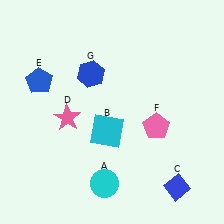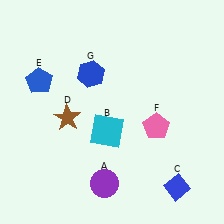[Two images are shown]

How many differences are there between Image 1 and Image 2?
There are 2 differences between the two images.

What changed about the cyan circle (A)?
In Image 1, A is cyan. In Image 2, it changed to purple.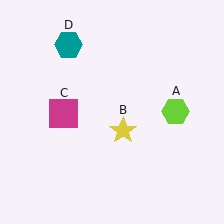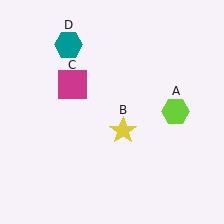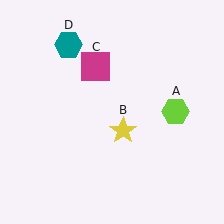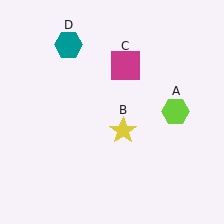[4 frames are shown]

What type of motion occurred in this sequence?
The magenta square (object C) rotated clockwise around the center of the scene.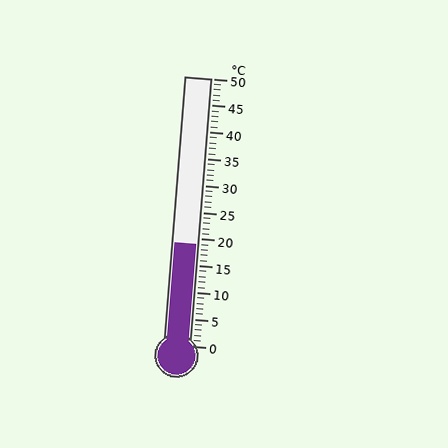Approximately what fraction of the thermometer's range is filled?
The thermometer is filled to approximately 40% of its range.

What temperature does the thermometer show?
The thermometer shows approximately 19°C.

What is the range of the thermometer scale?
The thermometer scale ranges from 0°C to 50°C.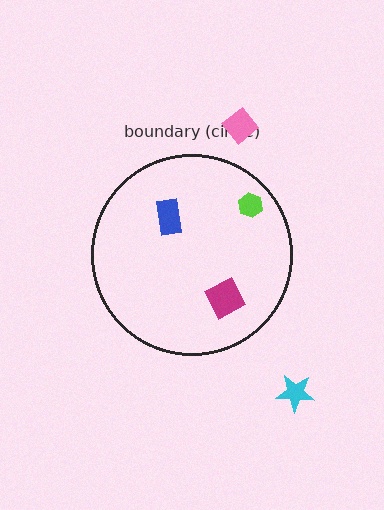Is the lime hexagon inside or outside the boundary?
Inside.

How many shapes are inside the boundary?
3 inside, 2 outside.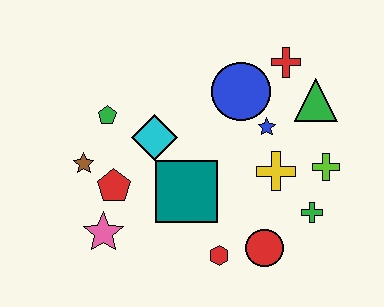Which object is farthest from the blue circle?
The pink star is farthest from the blue circle.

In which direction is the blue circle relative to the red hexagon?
The blue circle is above the red hexagon.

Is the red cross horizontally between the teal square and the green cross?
Yes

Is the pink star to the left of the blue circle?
Yes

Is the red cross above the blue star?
Yes